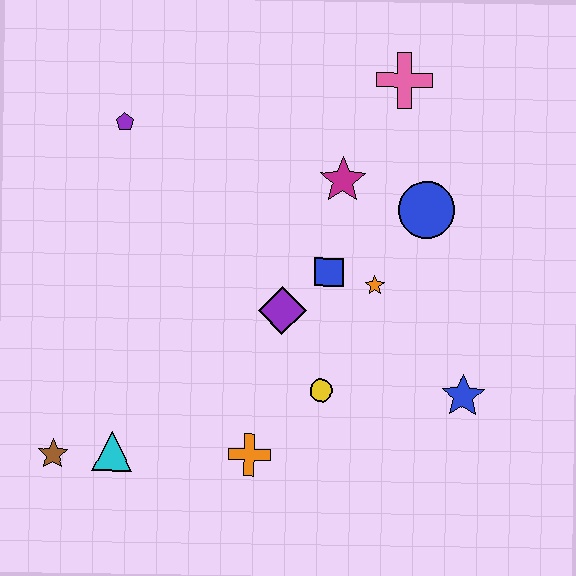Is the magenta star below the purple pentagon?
Yes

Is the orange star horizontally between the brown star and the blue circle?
Yes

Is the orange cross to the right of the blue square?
No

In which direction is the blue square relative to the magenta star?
The blue square is below the magenta star.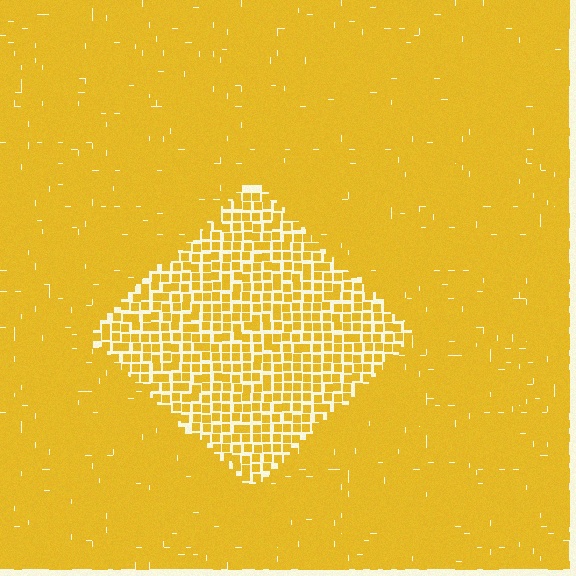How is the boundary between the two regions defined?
The boundary is defined by a change in element density (approximately 2.0x ratio). All elements are the same color, size, and shape.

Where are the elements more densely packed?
The elements are more densely packed outside the diamond boundary.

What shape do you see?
I see a diamond.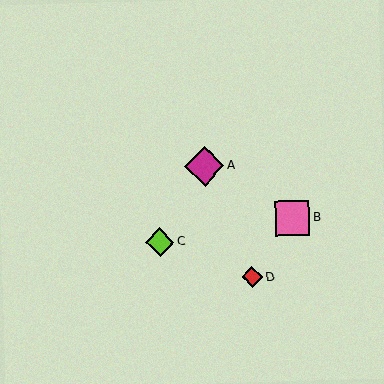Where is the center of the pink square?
The center of the pink square is at (293, 218).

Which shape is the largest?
The magenta diamond (labeled A) is the largest.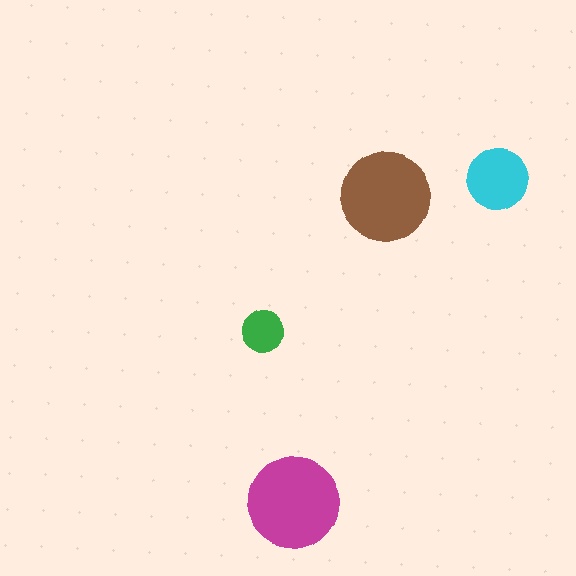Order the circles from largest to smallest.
the magenta one, the brown one, the cyan one, the green one.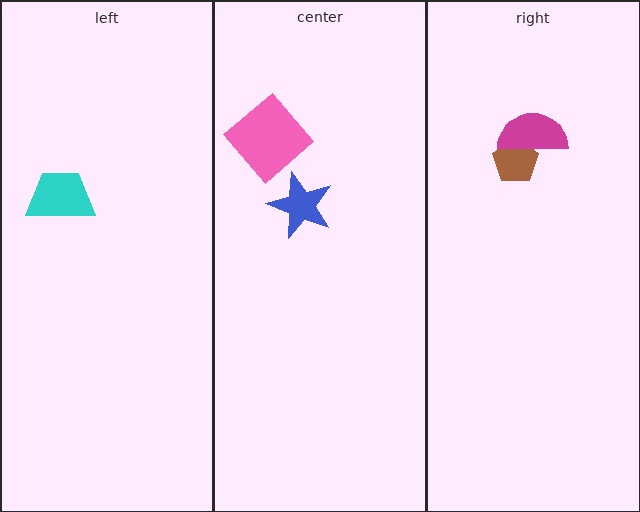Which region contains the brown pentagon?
The right region.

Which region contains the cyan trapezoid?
The left region.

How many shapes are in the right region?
2.